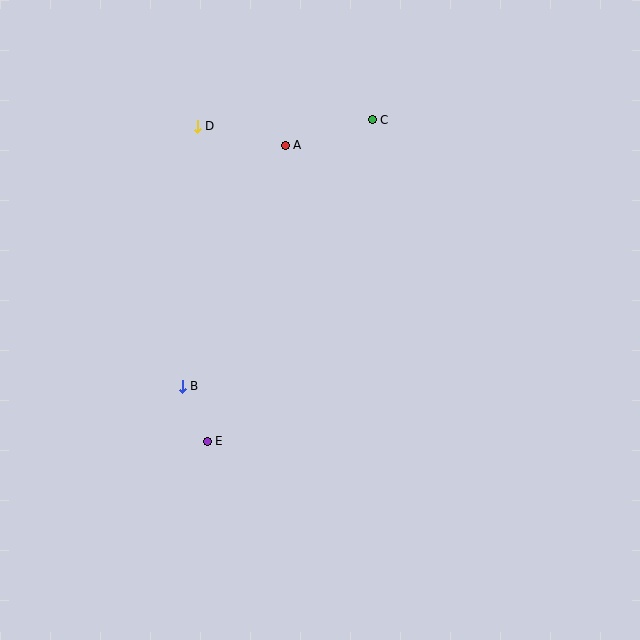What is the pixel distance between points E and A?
The distance between E and A is 306 pixels.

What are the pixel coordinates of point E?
Point E is at (207, 441).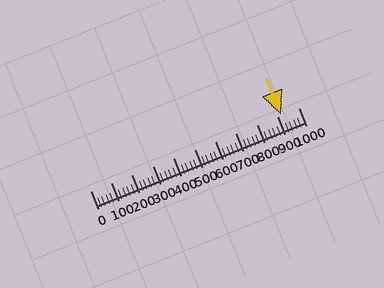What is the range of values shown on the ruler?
The ruler shows values from 0 to 1000.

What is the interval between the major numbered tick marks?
The major tick marks are spaced 100 units apart.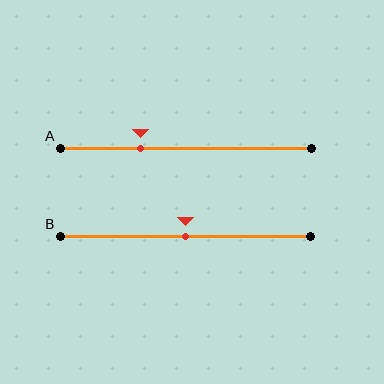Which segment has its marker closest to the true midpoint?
Segment B has its marker closest to the true midpoint.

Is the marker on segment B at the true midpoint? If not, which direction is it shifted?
Yes, the marker on segment B is at the true midpoint.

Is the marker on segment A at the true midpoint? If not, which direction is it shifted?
No, the marker on segment A is shifted to the left by about 18% of the segment length.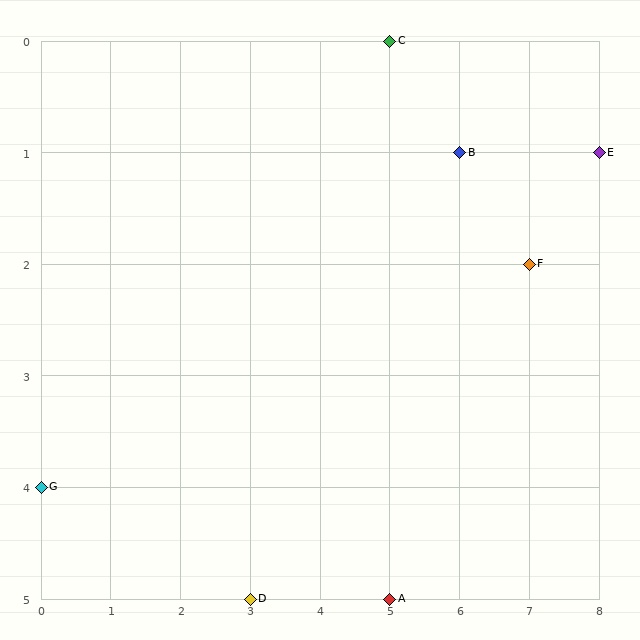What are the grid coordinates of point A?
Point A is at grid coordinates (5, 5).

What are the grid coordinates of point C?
Point C is at grid coordinates (5, 0).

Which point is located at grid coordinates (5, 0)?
Point C is at (5, 0).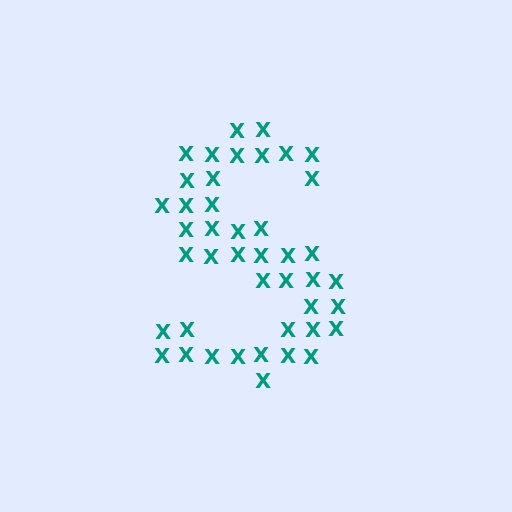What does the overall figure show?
The overall figure shows the letter S.